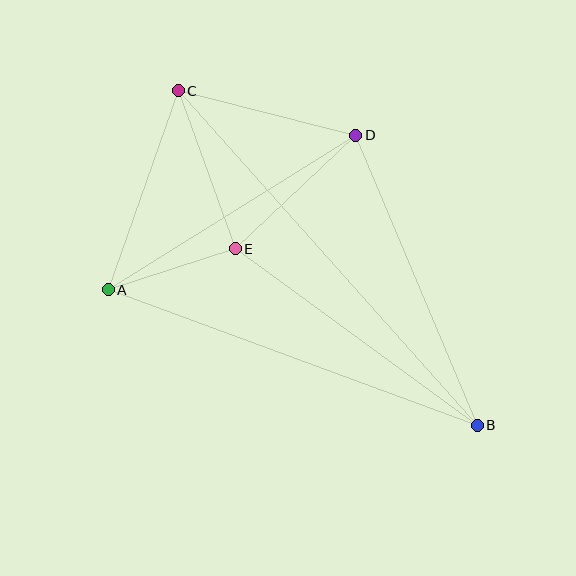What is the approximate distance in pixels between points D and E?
The distance between D and E is approximately 166 pixels.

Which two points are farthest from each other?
Points B and C are farthest from each other.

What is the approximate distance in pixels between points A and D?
The distance between A and D is approximately 292 pixels.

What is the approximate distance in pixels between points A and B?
The distance between A and B is approximately 393 pixels.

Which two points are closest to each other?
Points A and E are closest to each other.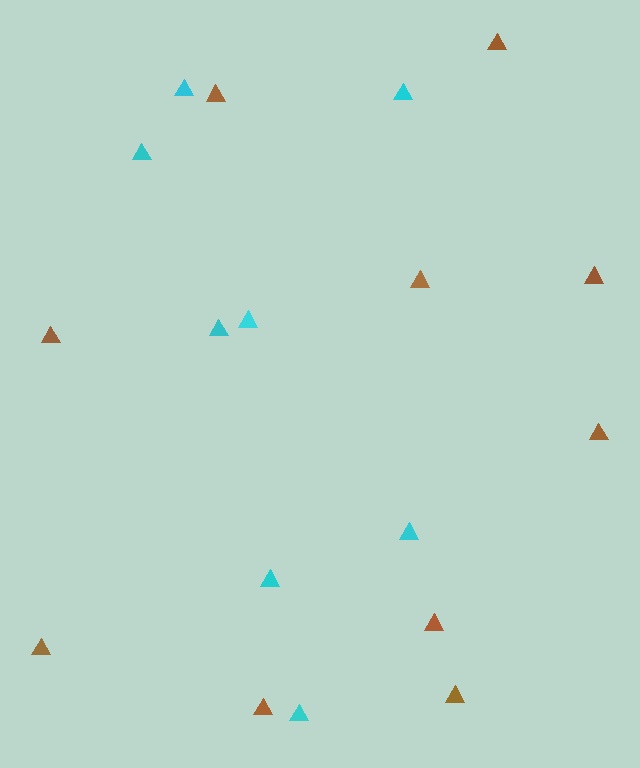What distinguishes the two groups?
There are 2 groups: one group of brown triangles (10) and one group of cyan triangles (8).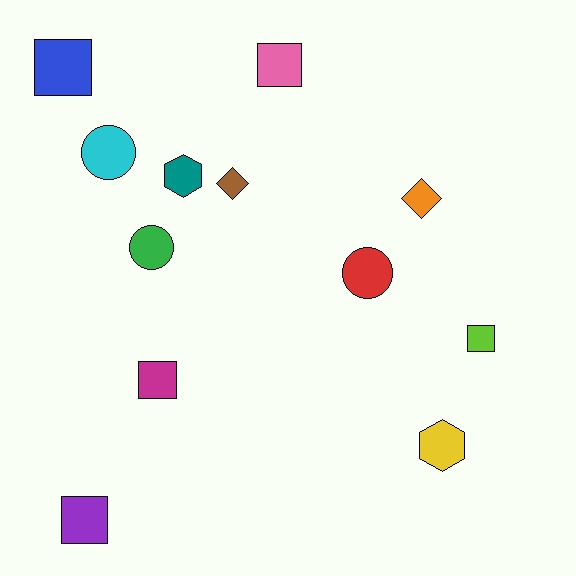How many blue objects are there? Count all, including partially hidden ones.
There is 1 blue object.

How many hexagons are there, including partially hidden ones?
There are 2 hexagons.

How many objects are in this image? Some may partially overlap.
There are 12 objects.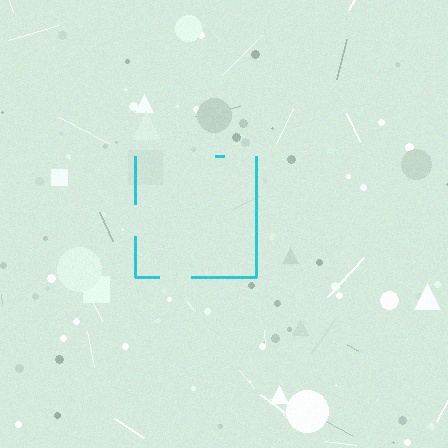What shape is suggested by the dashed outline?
The dashed outline suggests a square.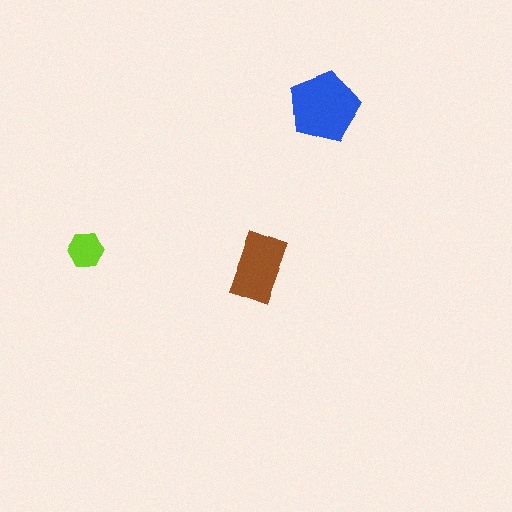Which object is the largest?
The blue pentagon.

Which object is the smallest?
The lime hexagon.